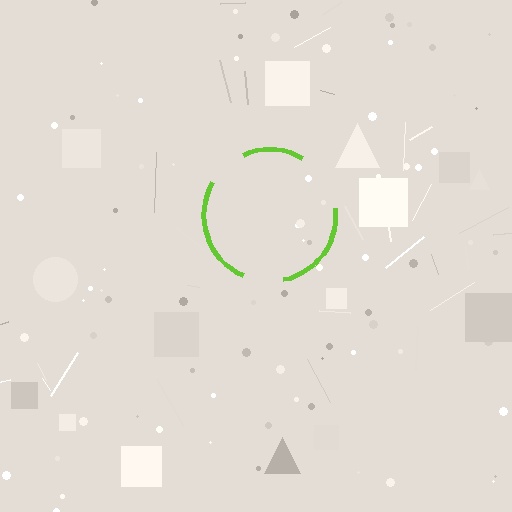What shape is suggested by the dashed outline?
The dashed outline suggests a circle.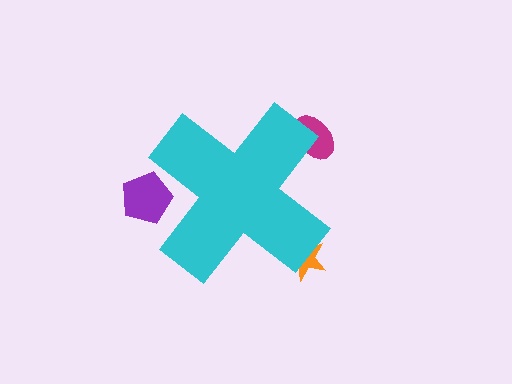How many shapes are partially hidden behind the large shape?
3 shapes are partially hidden.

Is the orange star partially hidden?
Yes, the orange star is partially hidden behind the cyan cross.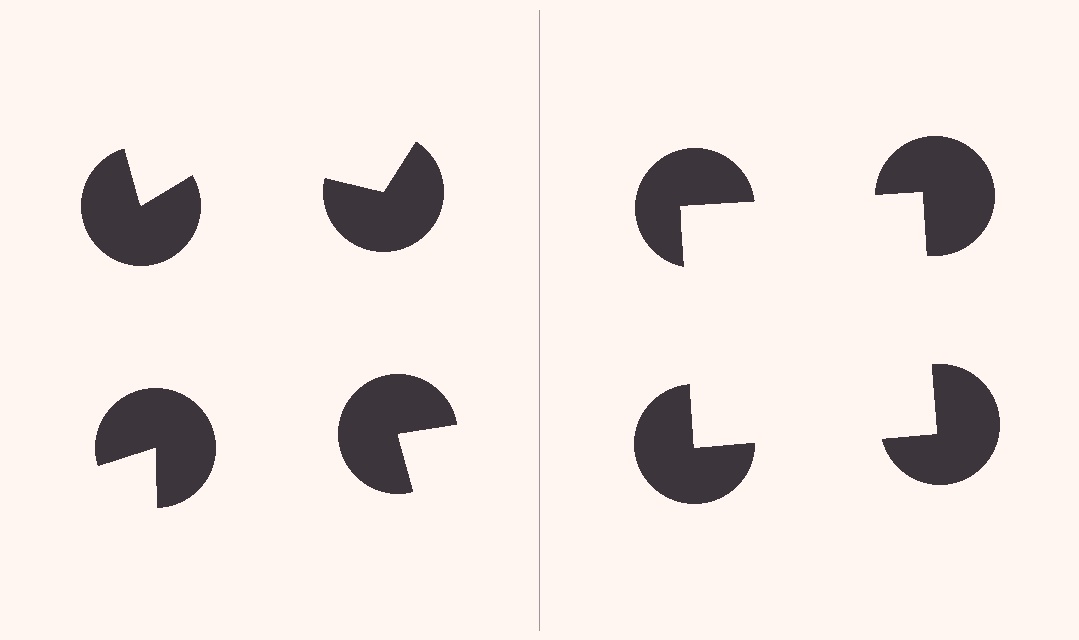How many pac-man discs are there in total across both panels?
8 — 4 on each side.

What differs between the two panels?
The pac-man discs are positioned identically on both sides; only the wedge orientations differ. On the right they align to a square; on the left they are misaligned.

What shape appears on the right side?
An illusory square.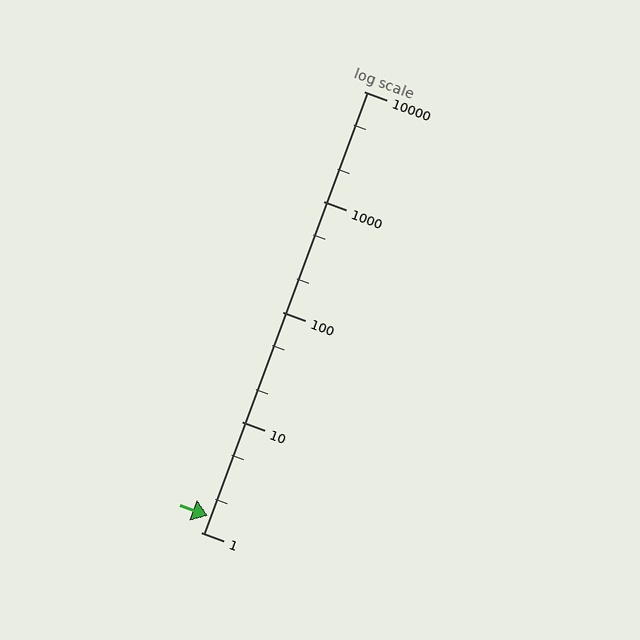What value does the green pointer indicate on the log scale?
The pointer indicates approximately 1.4.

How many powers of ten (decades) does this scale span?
The scale spans 4 decades, from 1 to 10000.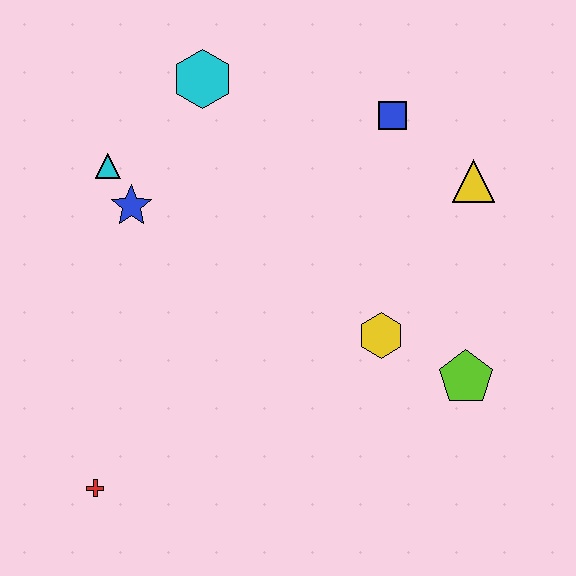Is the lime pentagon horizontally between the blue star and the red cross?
No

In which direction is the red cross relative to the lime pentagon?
The red cross is to the left of the lime pentagon.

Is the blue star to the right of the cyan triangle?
Yes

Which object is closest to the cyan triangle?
The blue star is closest to the cyan triangle.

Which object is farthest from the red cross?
The yellow triangle is farthest from the red cross.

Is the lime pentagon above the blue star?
No